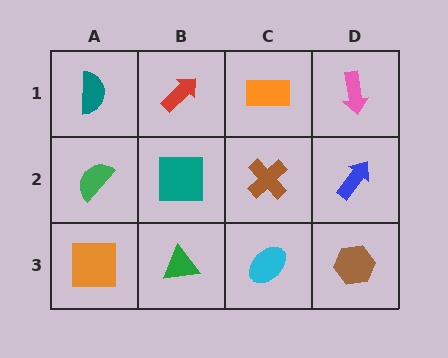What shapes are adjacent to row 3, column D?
A blue arrow (row 2, column D), a cyan ellipse (row 3, column C).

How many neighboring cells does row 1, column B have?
3.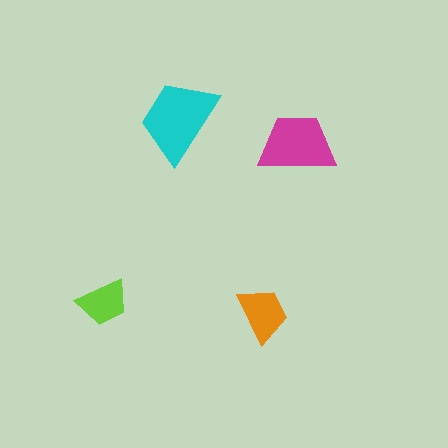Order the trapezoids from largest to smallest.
the cyan one, the magenta one, the orange one, the lime one.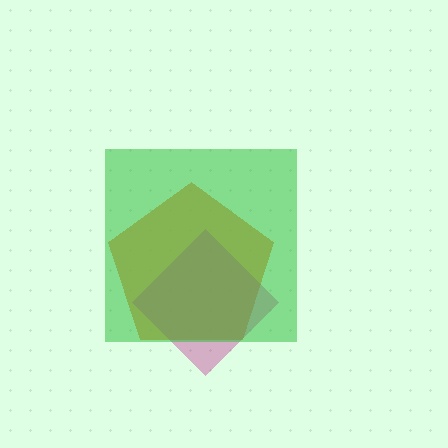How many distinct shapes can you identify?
There are 3 distinct shapes: an orange pentagon, a magenta diamond, a green square.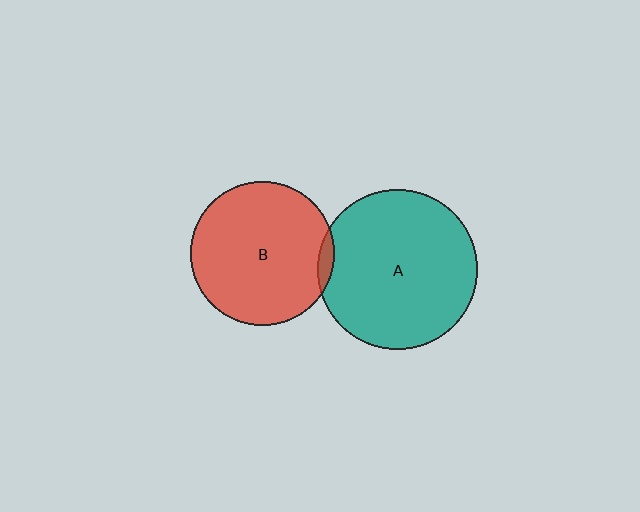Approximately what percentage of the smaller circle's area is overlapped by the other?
Approximately 5%.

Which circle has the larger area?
Circle A (teal).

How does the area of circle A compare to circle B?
Approximately 1.2 times.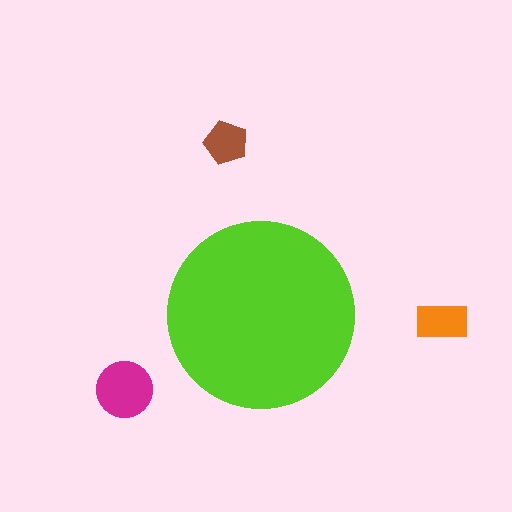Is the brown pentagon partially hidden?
No, the brown pentagon is fully visible.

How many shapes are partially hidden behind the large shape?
0 shapes are partially hidden.